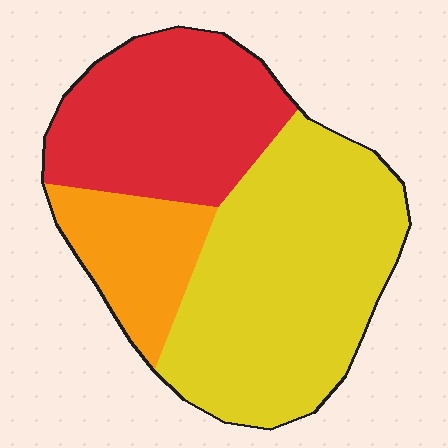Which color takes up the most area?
Yellow, at roughly 50%.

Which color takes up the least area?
Orange, at roughly 15%.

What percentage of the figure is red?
Red takes up about one third (1/3) of the figure.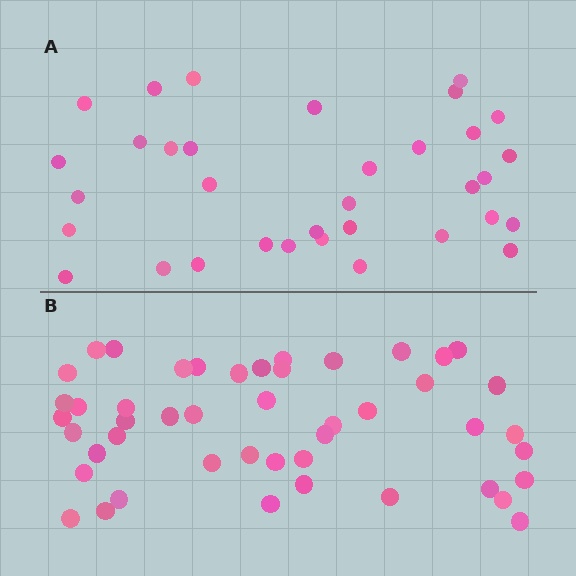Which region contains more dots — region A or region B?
Region B (the bottom region) has more dots.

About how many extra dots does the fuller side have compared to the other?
Region B has approximately 15 more dots than region A.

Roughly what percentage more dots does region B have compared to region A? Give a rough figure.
About 40% more.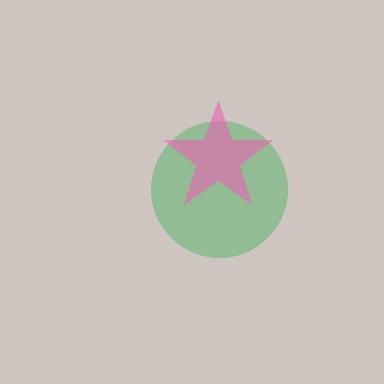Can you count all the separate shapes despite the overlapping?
Yes, there are 2 separate shapes.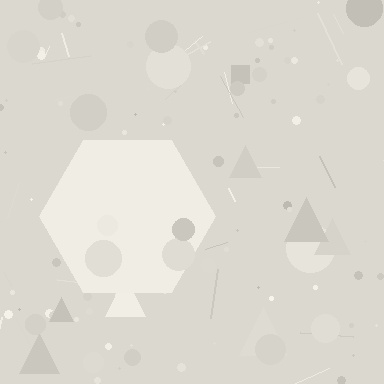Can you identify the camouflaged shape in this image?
The camouflaged shape is a hexagon.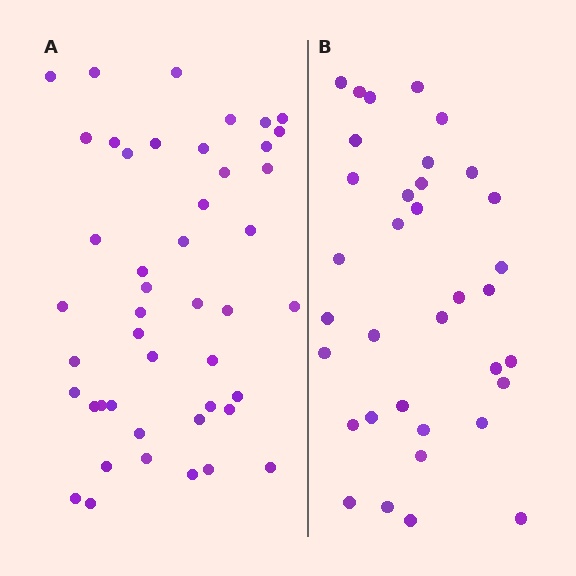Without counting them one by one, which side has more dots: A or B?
Region A (the left region) has more dots.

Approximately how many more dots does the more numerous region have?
Region A has roughly 12 or so more dots than region B.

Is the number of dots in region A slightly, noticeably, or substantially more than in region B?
Region A has noticeably more, but not dramatically so. The ratio is roughly 1.3 to 1.